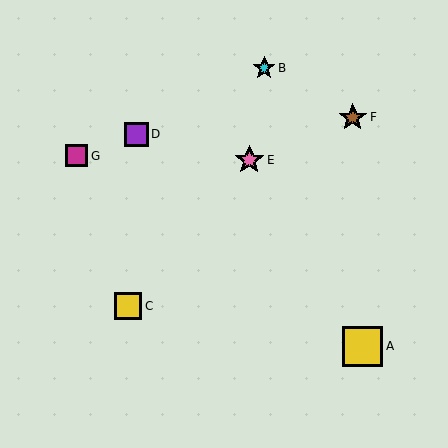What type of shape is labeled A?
Shape A is a yellow square.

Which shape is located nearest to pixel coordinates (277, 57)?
The cyan star (labeled B) at (264, 68) is nearest to that location.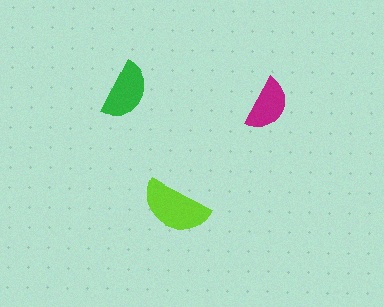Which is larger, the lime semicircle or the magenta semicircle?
The lime one.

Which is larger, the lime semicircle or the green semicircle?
The lime one.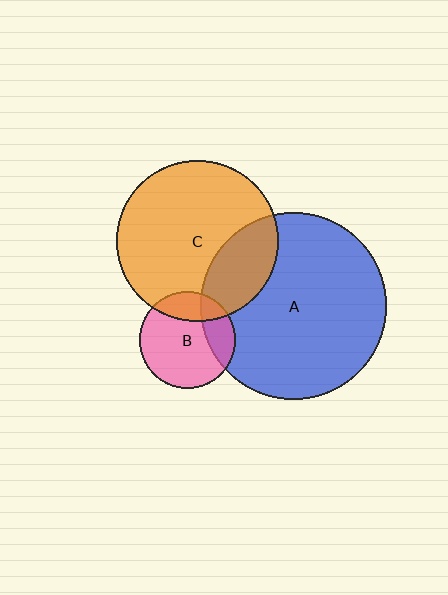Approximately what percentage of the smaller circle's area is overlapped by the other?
Approximately 25%.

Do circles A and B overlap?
Yes.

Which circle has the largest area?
Circle A (blue).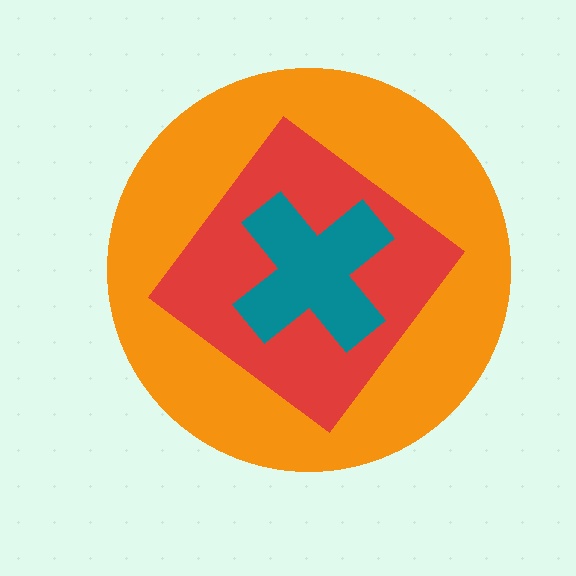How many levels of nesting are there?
3.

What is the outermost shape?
The orange circle.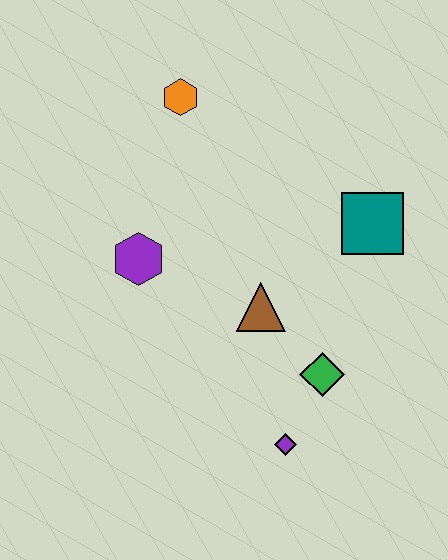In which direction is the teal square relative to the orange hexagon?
The teal square is to the right of the orange hexagon.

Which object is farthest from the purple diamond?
The orange hexagon is farthest from the purple diamond.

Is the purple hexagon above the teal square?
No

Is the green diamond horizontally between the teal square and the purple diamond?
Yes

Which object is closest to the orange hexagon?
The purple hexagon is closest to the orange hexagon.